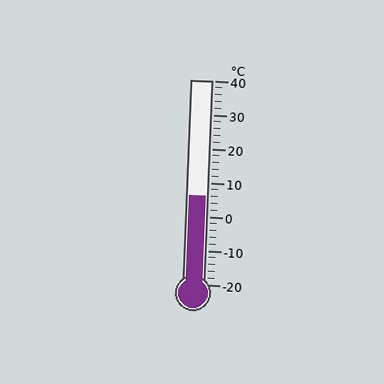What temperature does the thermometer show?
The thermometer shows approximately 6°C.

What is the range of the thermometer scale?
The thermometer scale ranges from -20°C to 40°C.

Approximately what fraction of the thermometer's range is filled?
The thermometer is filled to approximately 45% of its range.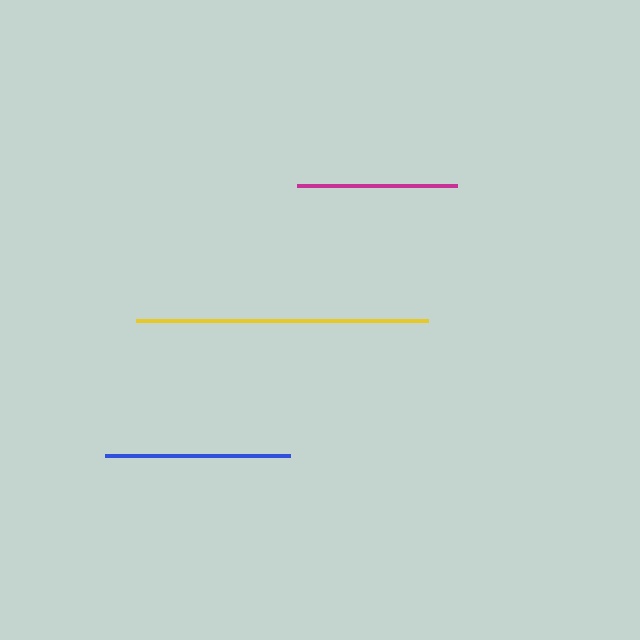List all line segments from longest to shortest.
From longest to shortest: yellow, blue, magenta.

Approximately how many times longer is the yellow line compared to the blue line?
The yellow line is approximately 1.6 times the length of the blue line.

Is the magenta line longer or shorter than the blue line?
The blue line is longer than the magenta line.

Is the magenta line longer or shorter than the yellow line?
The yellow line is longer than the magenta line.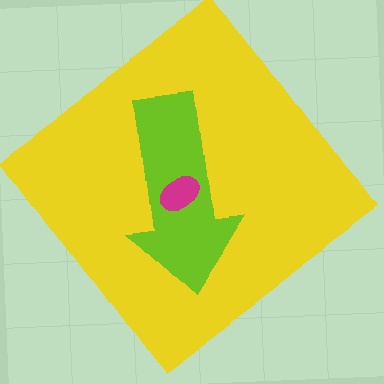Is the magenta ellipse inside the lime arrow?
Yes.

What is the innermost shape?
The magenta ellipse.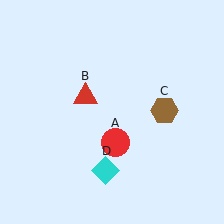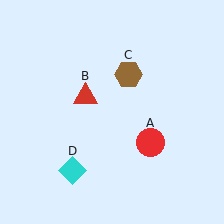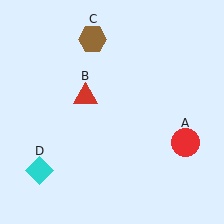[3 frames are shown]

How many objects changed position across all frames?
3 objects changed position: red circle (object A), brown hexagon (object C), cyan diamond (object D).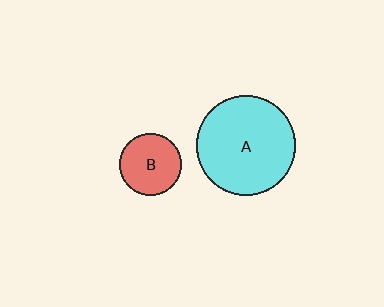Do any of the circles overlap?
No, none of the circles overlap.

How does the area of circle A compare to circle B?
Approximately 2.6 times.